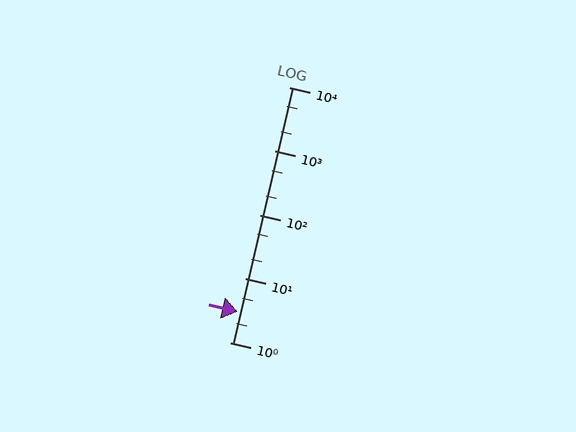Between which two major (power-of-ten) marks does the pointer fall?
The pointer is between 1 and 10.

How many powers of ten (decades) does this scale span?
The scale spans 4 decades, from 1 to 10000.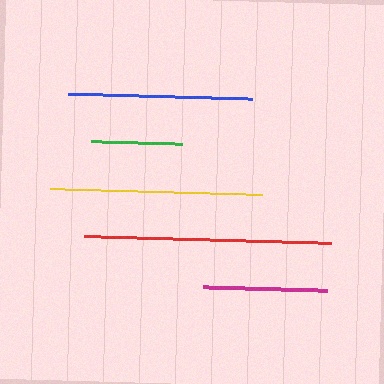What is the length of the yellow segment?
The yellow segment is approximately 212 pixels long.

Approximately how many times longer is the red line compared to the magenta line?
The red line is approximately 2.0 times the length of the magenta line.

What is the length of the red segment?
The red segment is approximately 247 pixels long.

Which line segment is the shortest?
The green line is the shortest at approximately 92 pixels.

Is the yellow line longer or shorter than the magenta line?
The yellow line is longer than the magenta line.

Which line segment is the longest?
The red line is the longest at approximately 247 pixels.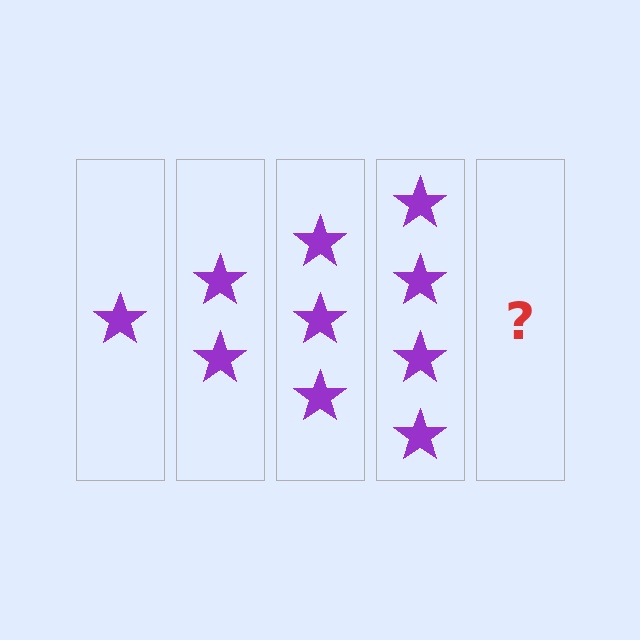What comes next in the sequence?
The next element should be 5 stars.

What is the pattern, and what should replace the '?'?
The pattern is that each step adds one more star. The '?' should be 5 stars.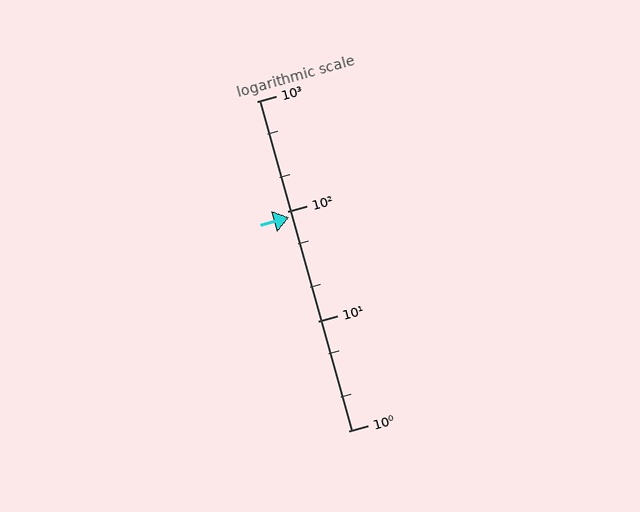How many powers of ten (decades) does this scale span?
The scale spans 3 decades, from 1 to 1000.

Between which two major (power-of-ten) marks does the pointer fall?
The pointer is between 10 and 100.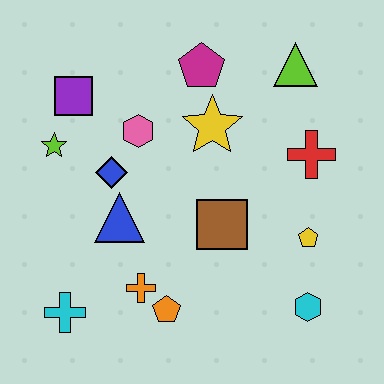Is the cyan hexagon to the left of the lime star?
No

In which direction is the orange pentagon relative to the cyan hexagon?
The orange pentagon is to the left of the cyan hexagon.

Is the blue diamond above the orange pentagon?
Yes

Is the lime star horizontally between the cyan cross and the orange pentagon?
No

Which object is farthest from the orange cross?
The lime triangle is farthest from the orange cross.